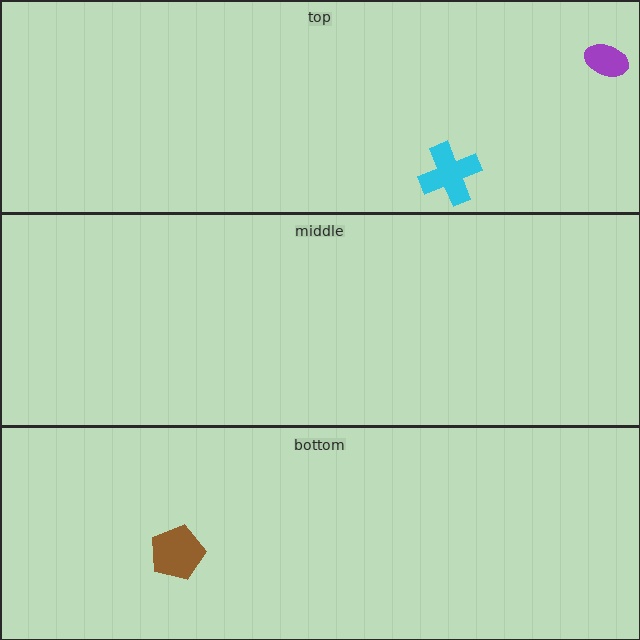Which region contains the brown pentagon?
The bottom region.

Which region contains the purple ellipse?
The top region.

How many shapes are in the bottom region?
1.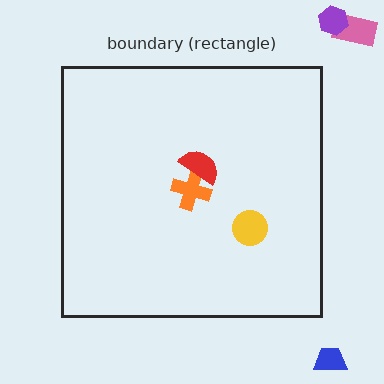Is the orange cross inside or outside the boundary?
Inside.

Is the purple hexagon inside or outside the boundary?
Outside.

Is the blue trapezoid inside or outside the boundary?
Outside.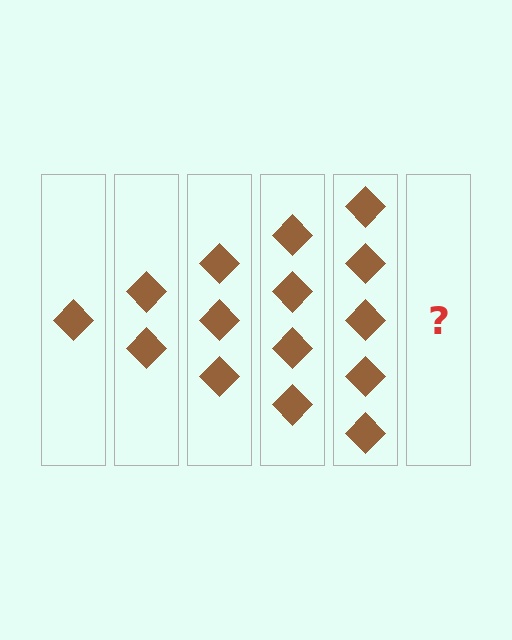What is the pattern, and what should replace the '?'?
The pattern is that each step adds one more diamond. The '?' should be 6 diamonds.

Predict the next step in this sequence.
The next step is 6 diamonds.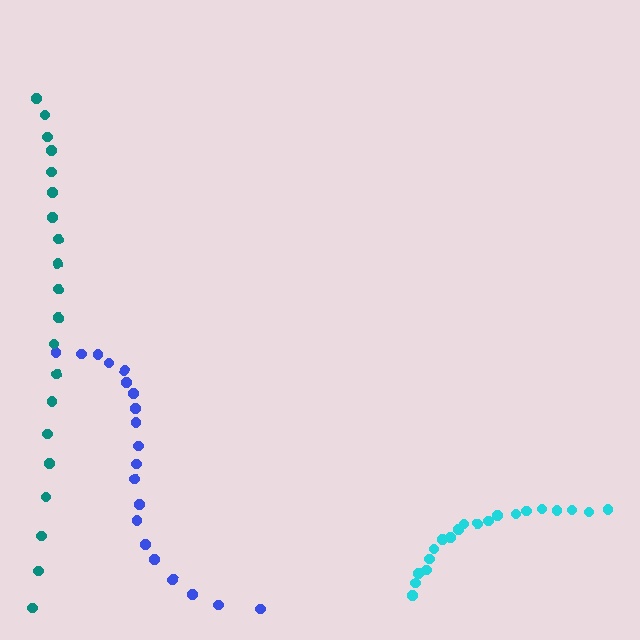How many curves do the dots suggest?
There are 3 distinct paths.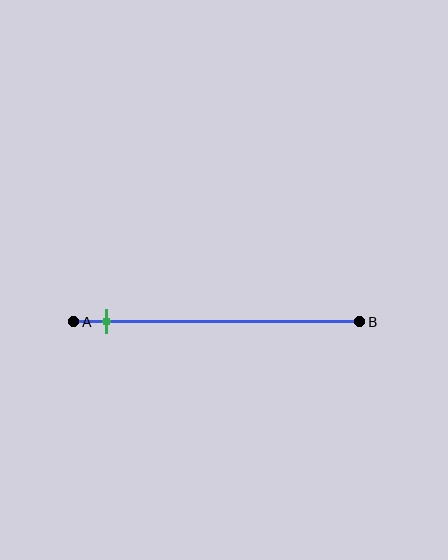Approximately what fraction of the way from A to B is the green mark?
The green mark is approximately 10% of the way from A to B.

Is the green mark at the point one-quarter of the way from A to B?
No, the mark is at about 10% from A, not at the 25% one-quarter point.